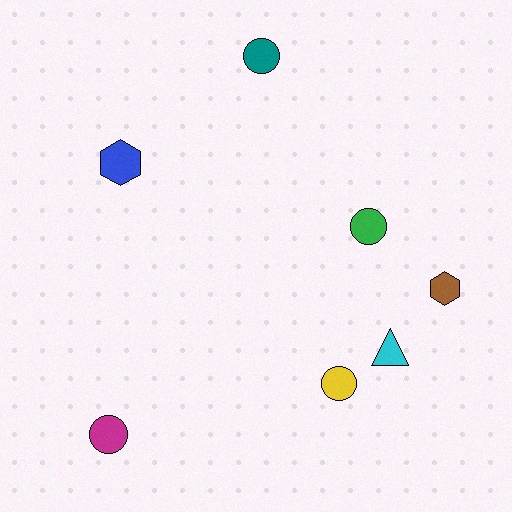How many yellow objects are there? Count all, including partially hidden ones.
There is 1 yellow object.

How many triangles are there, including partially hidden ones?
There is 1 triangle.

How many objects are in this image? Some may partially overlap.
There are 7 objects.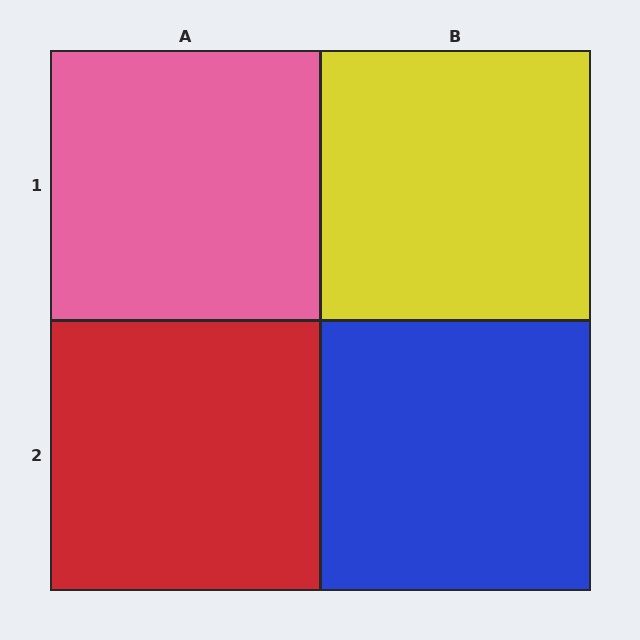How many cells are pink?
1 cell is pink.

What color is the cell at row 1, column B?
Yellow.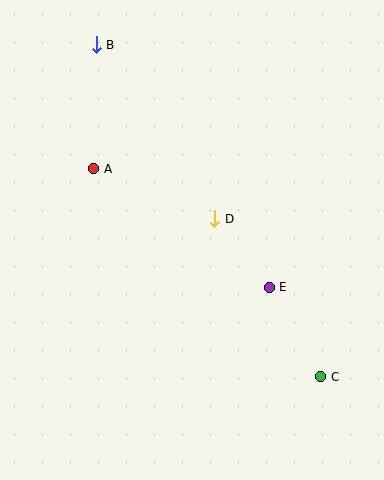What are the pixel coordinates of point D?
Point D is at (215, 219).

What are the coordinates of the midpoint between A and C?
The midpoint between A and C is at (207, 273).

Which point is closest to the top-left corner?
Point B is closest to the top-left corner.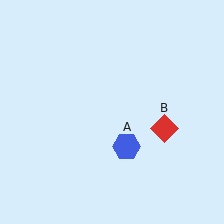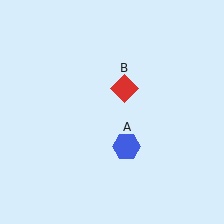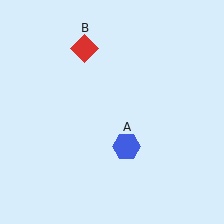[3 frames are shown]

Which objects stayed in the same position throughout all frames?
Blue hexagon (object A) remained stationary.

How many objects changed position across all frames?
1 object changed position: red diamond (object B).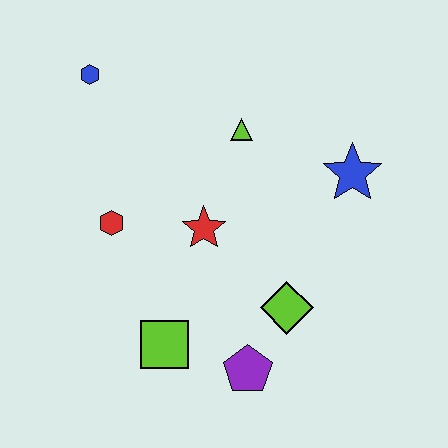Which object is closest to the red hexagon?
The red star is closest to the red hexagon.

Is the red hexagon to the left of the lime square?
Yes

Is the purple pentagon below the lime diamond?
Yes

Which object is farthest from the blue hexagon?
The purple pentagon is farthest from the blue hexagon.